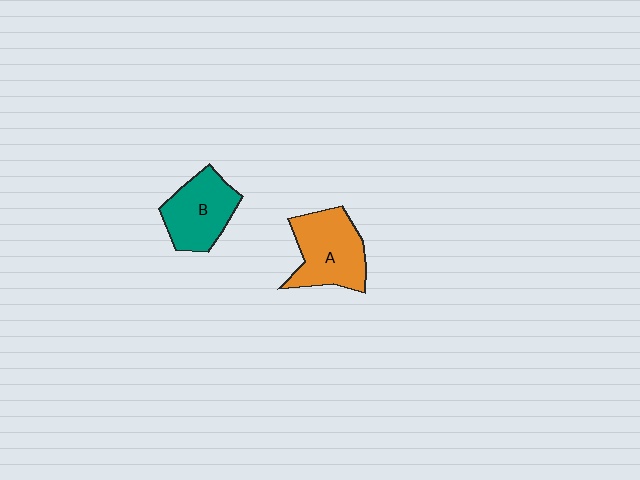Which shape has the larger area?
Shape A (orange).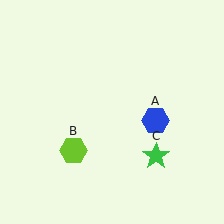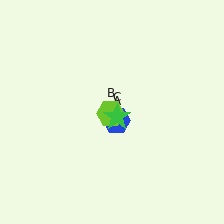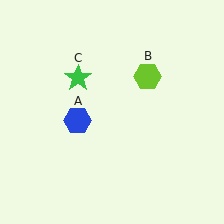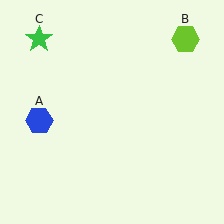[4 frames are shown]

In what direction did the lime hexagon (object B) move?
The lime hexagon (object B) moved up and to the right.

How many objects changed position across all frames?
3 objects changed position: blue hexagon (object A), lime hexagon (object B), green star (object C).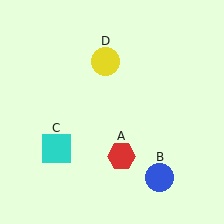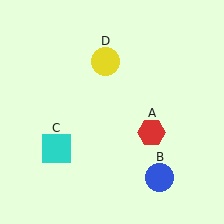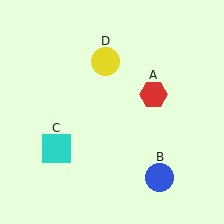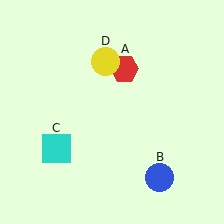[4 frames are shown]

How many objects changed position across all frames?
1 object changed position: red hexagon (object A).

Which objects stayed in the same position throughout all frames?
Blue circle (object B) and cyan square (object C) and yellow circle (object D) remained stationary.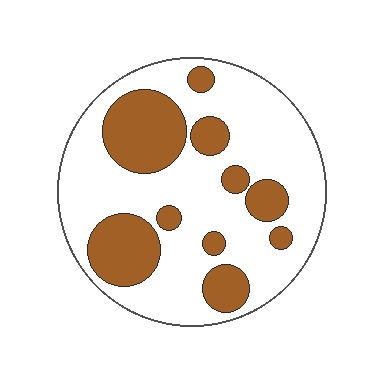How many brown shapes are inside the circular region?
10.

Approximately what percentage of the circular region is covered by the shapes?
Approximately 30%.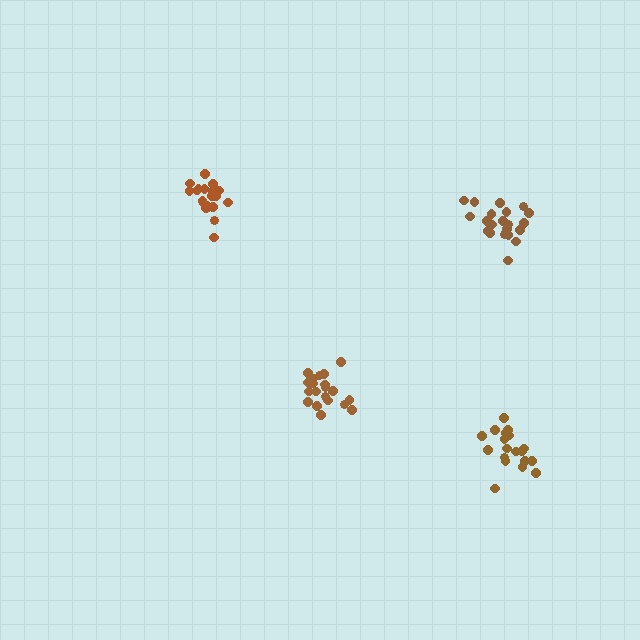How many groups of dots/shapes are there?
There are 4 groups.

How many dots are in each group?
Group 1: 21 dots, Group 2: 21 dots, Group 3: 20 dots, Group 4: 20 dots (82 total).